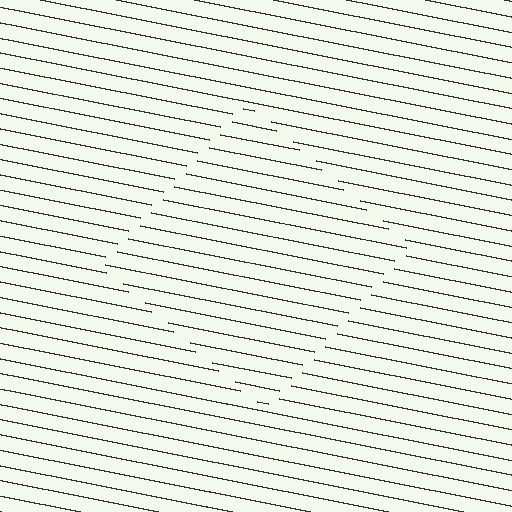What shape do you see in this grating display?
An illusory square. The interior of the shape contains the same grating, shifted by half a period — the contour is defined by the phase discontinuity where line-ends from the inner and outer gratings abut.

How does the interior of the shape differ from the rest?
The interior of the shape contains the same grating, shifted by half a period — the contour is defined by the phase discontinuity where line-ends from the inner and outer gratings abut.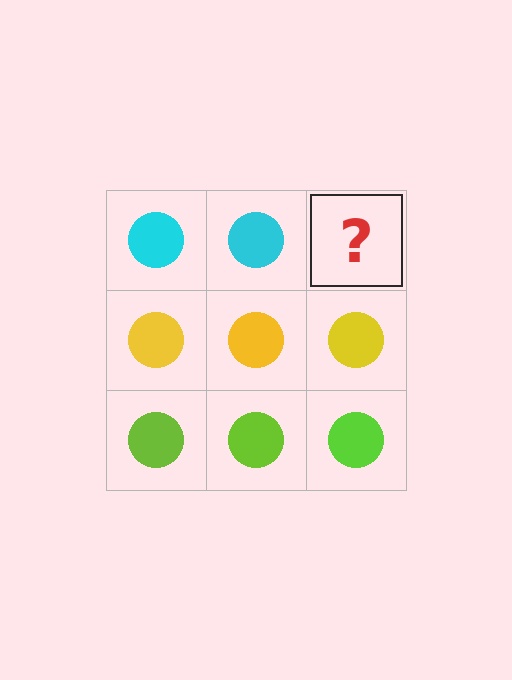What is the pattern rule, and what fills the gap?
The rule is that each row has a consistent color. The gap should be filled with a cyan circle.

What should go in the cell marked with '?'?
The missing cell should contain a cyan circle.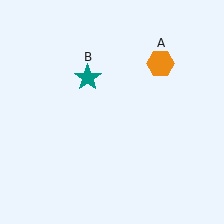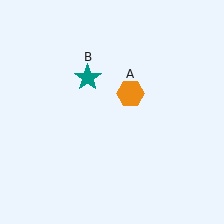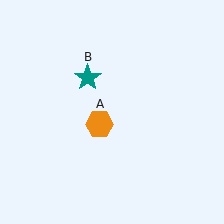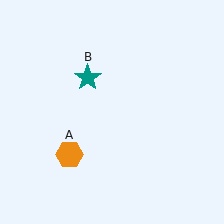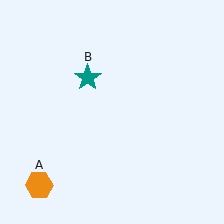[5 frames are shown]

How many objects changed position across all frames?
1 object changed position: orange hexagon (object A).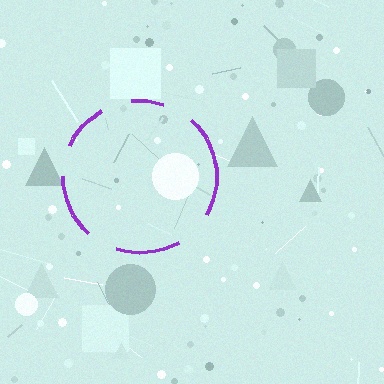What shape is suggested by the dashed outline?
The dashed outline suggests a circle.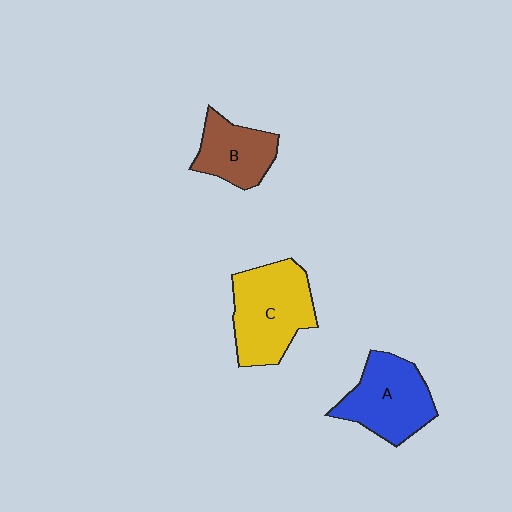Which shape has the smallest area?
Shape B (brown).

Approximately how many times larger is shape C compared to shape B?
Approximately 1.6 times.